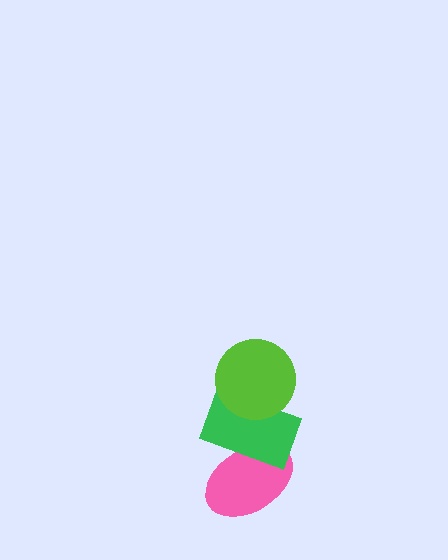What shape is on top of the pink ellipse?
The green rectangle is on top of the pink ellipse.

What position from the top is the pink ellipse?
The pink ellipse is 3rd from the top.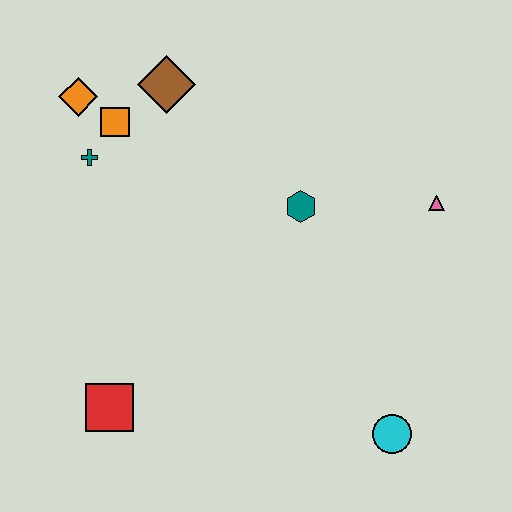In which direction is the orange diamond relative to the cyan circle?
The orange diamond is above the cyan circle.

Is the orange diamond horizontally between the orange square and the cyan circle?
No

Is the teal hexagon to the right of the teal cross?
Yes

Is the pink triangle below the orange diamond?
Yes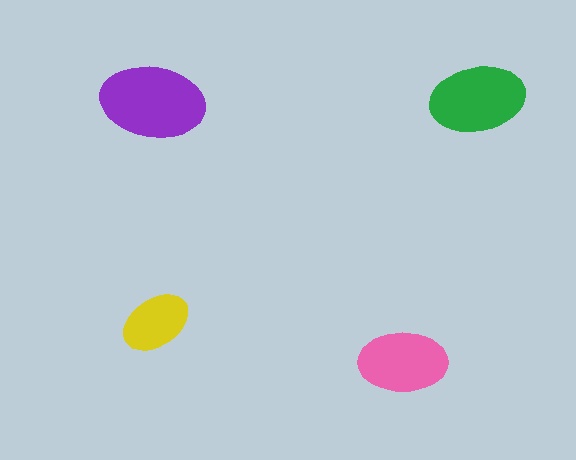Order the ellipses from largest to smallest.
the purple one, the green one, the pink one, the yellow one.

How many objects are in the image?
There are 4 objects in the image.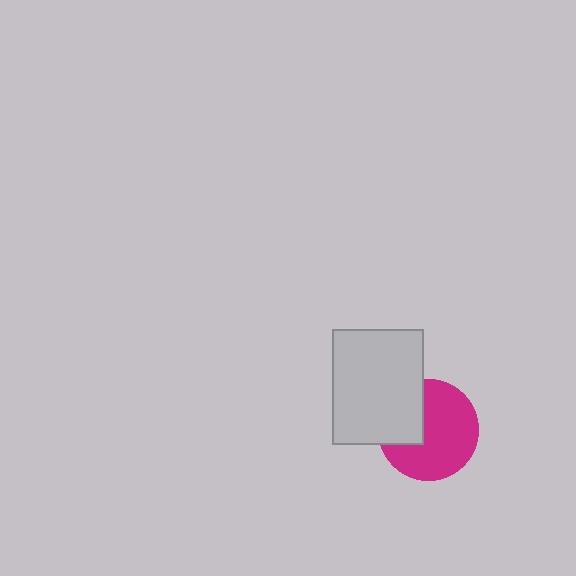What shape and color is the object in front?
The object in front is a light gray rectangle.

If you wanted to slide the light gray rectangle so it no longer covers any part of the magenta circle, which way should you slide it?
Slide it left — that is the most direct way to separate the two shapes.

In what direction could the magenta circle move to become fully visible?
The magenta circle could move right. That would shift it out from behind the light gray rectangle entirely.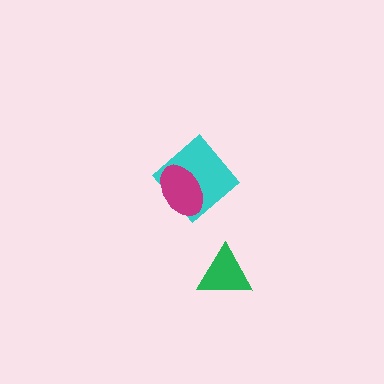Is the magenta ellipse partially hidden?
No, no other shape covers it.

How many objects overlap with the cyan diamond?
1 object overlaps with the cyan diamond.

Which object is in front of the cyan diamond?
The magenta ellipse is in front of the cyan diamond.